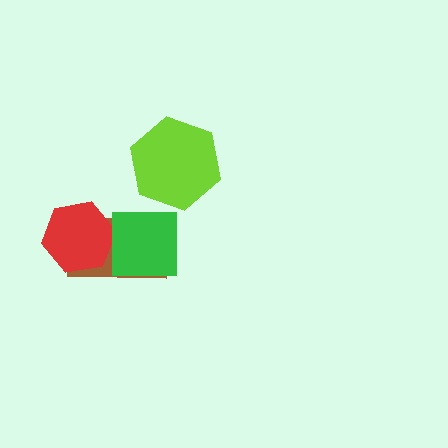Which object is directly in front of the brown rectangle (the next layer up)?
The red hexagon is directly in front of the brown rectangle.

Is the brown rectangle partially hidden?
Yes, it is partially covered by another shape.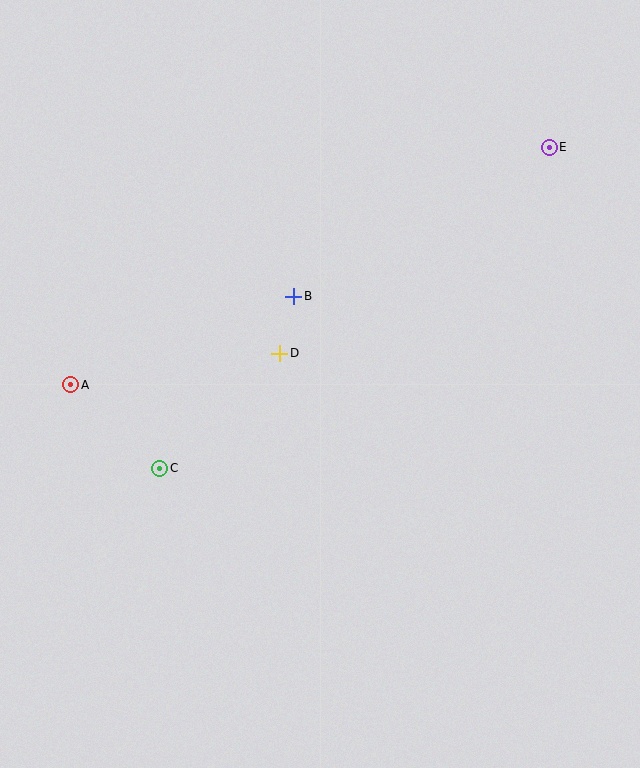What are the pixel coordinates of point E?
Point E is at (549, 147).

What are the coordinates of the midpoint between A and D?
The midpoint between A and D is at (175, 369).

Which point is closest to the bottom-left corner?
Point C is closest to the bottom-left corner.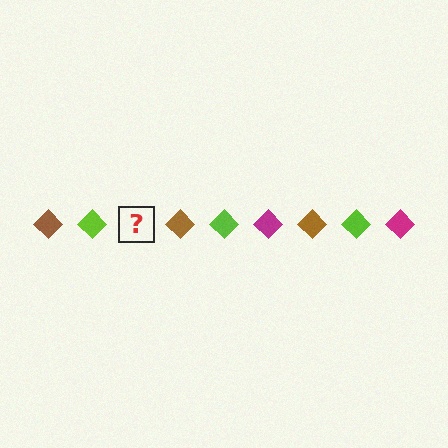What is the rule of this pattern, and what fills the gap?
The rule is that the pattern cycles through brown, lime, magenta diamonds. The gap should be filled with a magenta diamond.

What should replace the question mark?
The question mark should be replaced with a magenta diamond.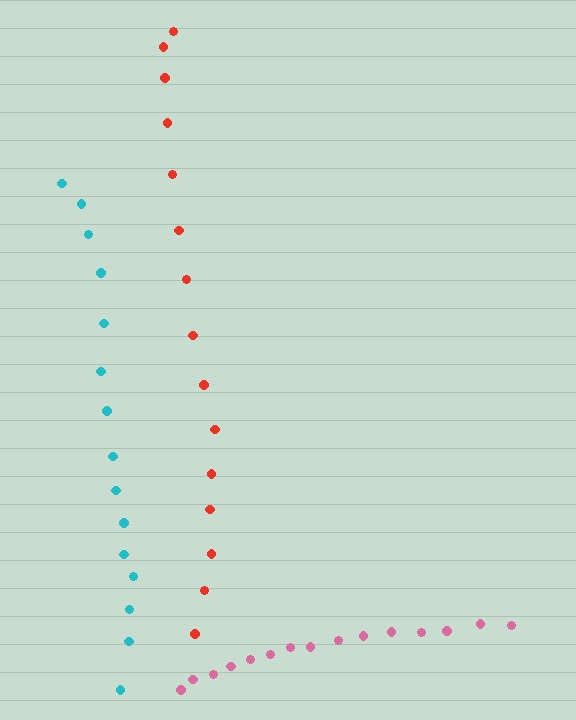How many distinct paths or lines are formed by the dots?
There are 3 distinct paths.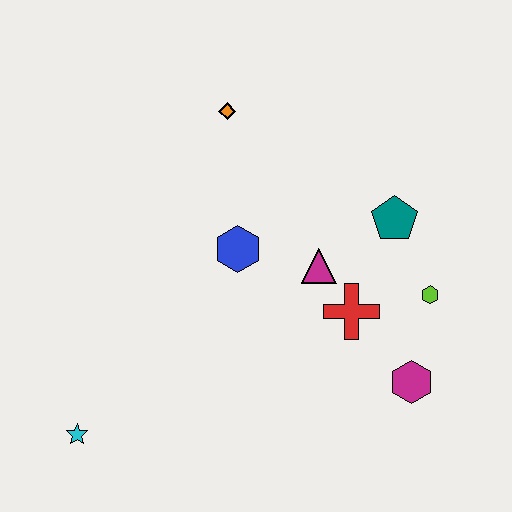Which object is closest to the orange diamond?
The blue hexagon is closest to the orange diamond.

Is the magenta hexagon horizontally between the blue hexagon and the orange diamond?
No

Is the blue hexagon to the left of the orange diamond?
No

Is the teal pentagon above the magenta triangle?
Yes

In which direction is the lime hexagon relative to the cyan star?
The lime hexagon is to the right of the cyan star.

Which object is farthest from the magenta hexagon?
The cyan star is farthest from the magenta hexagon.